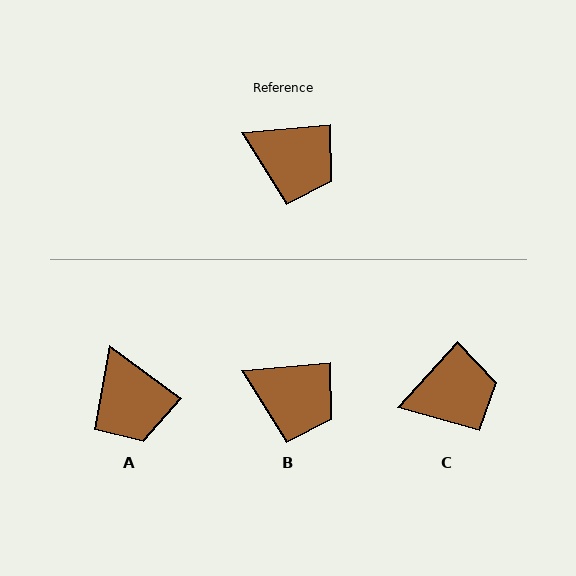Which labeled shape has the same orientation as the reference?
B.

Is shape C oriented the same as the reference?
No, it is off by about 43 degrees.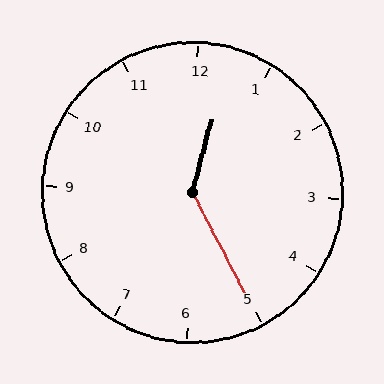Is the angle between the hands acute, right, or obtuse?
It is obtuse.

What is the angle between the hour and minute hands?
Approximately 138 degrees.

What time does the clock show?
12:25.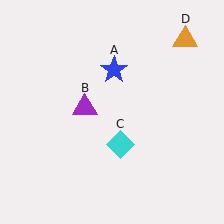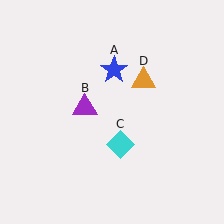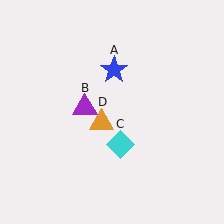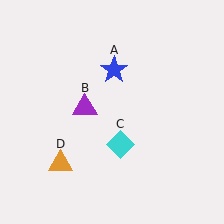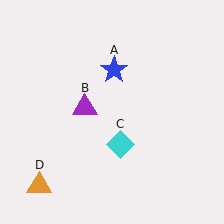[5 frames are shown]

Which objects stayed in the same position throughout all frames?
Blue star (object A) and purple triangle (object B) and cyan diamond (object C) remained stationary.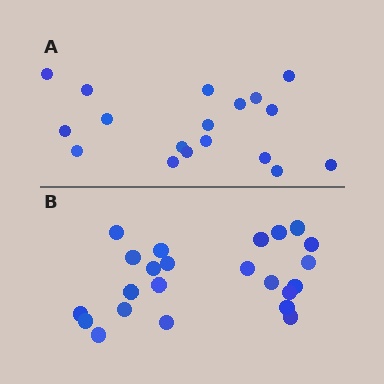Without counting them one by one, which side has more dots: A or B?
Region B (the bottom region) has more dots.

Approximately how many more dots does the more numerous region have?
Region B has about 5 more dots than region A.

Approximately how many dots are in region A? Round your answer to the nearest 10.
About 20 dots. (The exact count is 18, which rounds to 20.)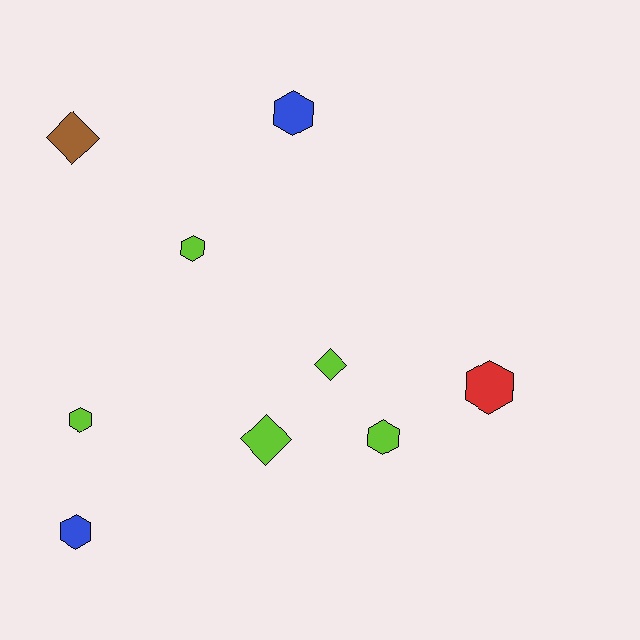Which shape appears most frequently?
Hexagon, with 6 objects.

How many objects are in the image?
There are 9 objects.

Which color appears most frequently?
Lime, with 5 objects.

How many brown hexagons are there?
There are no brown hexagons.